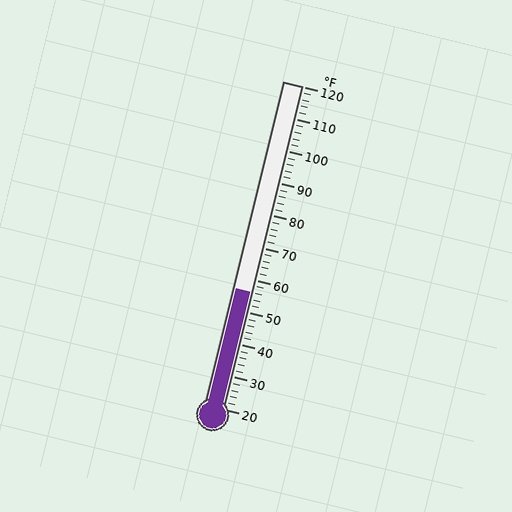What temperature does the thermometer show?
The thermometer shows approximately 56°F.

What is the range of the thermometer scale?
The thermometer scale ranges from 20°F to 120°F.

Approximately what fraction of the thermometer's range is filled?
The thermometer is filled to approximately 35% of its range.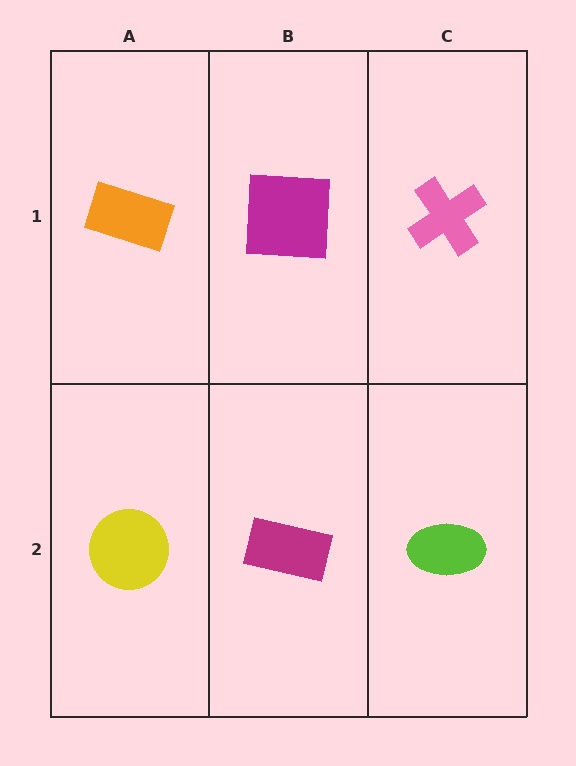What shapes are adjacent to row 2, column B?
A magenta square (row 1, column B), a yellow circle (row 2, column A), a lime ellipse (row 2, column C).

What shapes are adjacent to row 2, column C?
A pink cross (row 1, column C), a magenta rectangle (row 2, column B).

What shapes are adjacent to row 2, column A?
An orange rectangle (row 1, column A), a magenta rectangle (row 2, column B).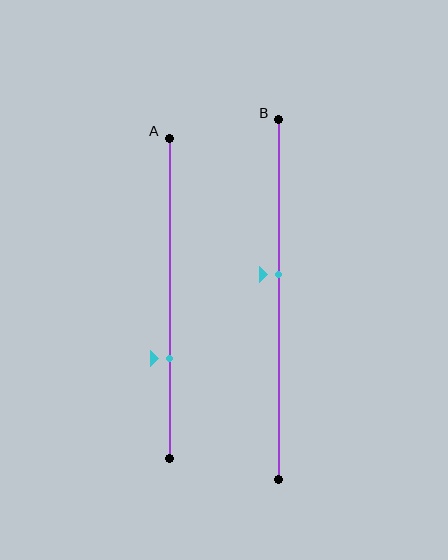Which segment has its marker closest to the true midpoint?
Segment B has its marker closest to the true midpoint.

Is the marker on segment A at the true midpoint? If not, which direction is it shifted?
No, the marker on segment A is shifted downward by about 19% of the segment length.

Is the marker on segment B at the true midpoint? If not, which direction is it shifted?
No, the marker on segment B is shifted upward by about 7% of the segment length.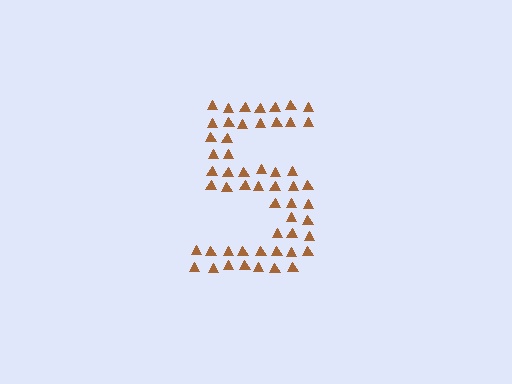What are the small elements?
The small elements are triangles.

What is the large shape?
The large shape is the digit 5.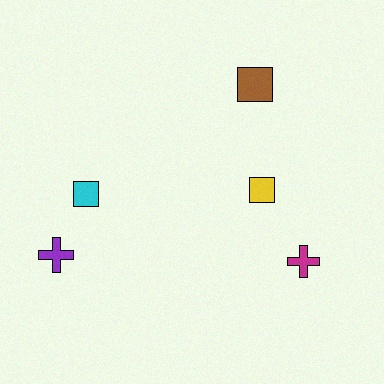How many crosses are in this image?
There are 2 crosses.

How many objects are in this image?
There are 5 objects.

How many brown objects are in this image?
There is 1 brown object.